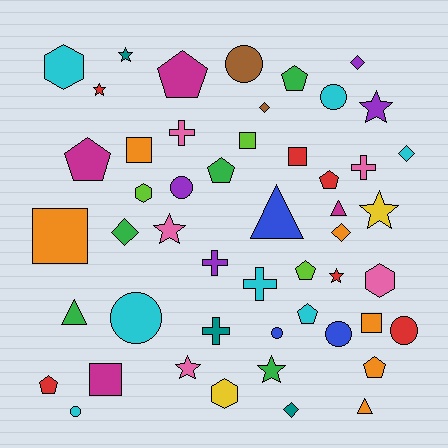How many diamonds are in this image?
There are 6 diamonds.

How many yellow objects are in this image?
There are 2 yellow objects.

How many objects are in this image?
There are 50 objects.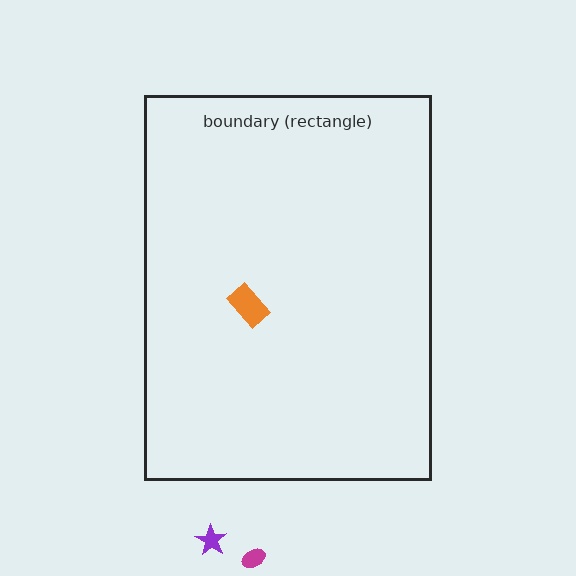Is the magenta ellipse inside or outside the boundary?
Outside.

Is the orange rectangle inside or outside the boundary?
Inside.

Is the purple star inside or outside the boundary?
Outside.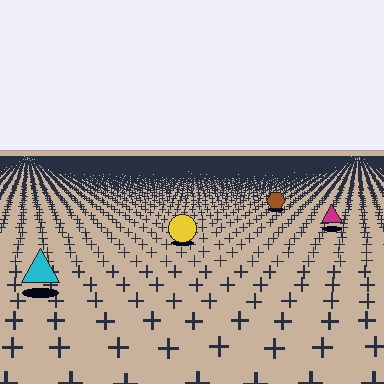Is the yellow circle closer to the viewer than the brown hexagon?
Yes. The yellow circle is closer — you can tell from the texture gradient: the ground texture is coarser near it.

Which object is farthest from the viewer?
The brown hexagon is farthest from the viewer. It appears smaller and the ground texture around it is denser.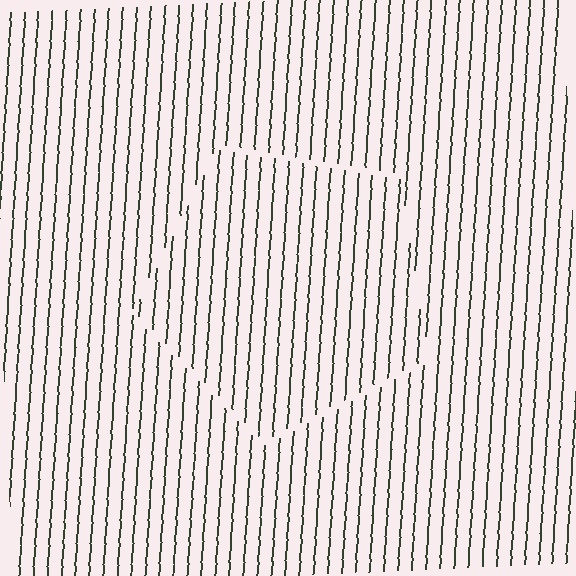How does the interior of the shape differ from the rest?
The interior of the shape contains the same grating, shifted by half a period — the contour is defined by the phase discontinuity where line-ends from the inner and outer gratings abut.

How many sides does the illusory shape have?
5 sides — the line-ends trace a pentagon.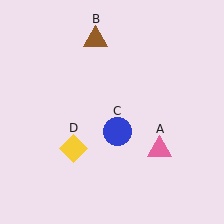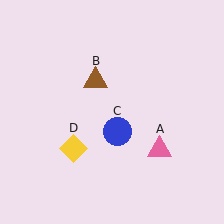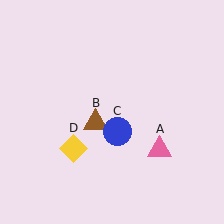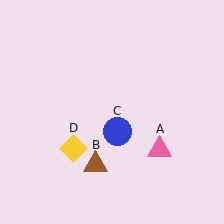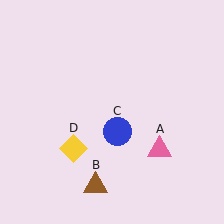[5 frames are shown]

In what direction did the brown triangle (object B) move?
The brown triangle (object B) moved down.